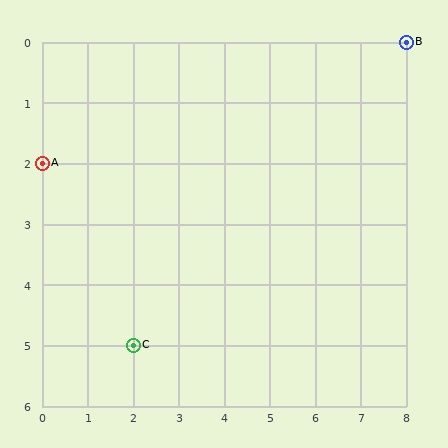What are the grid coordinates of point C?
Point C is at grid coordinates (2, 5).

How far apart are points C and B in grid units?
Points C and B are 6 columns and 5 rows apart (about 7.8 grid units diagonally).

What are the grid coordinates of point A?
Point A is at grid coordinates (0, 2).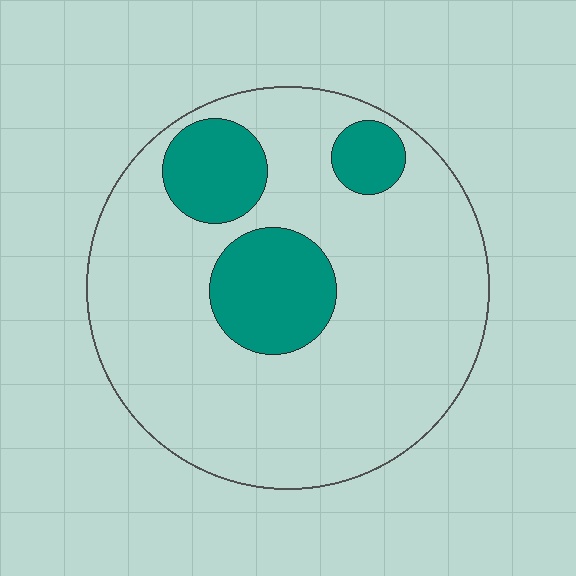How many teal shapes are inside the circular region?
3.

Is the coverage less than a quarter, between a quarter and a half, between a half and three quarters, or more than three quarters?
Less than a quarter.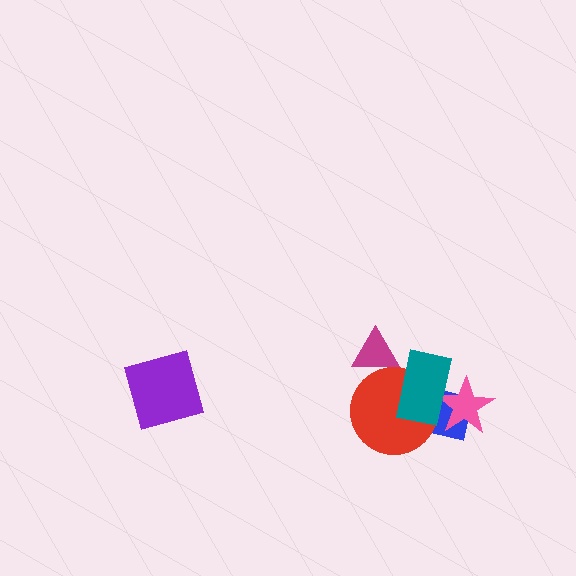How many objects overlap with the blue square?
3 objects overlap with the blue square.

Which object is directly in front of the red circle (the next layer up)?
The magenta triangle is directly in front of the red circle.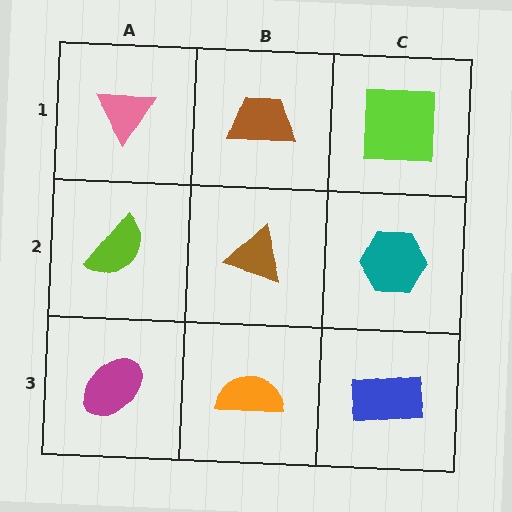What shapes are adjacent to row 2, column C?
A lime square (row 1, column C), a blue rectangle (row 3, column C), a brown triangle (row 2, column B).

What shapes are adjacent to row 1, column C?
A teal hexagon (row 2, column C), a brown trapezoid (row 1, column B).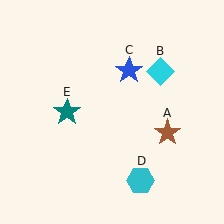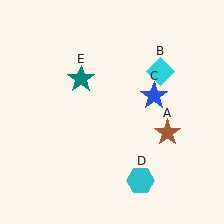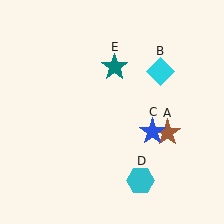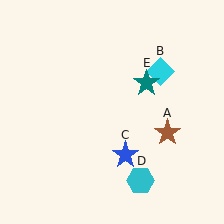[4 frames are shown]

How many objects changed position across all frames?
2 objects changed position: blue star (object C), teal star (object E).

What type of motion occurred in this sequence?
The blue star (object C), teal star (object E) rotated clockwise around the center of the scene.